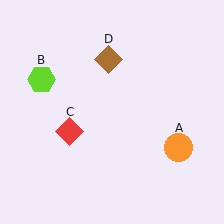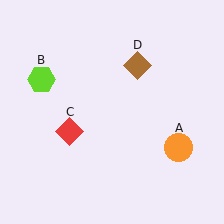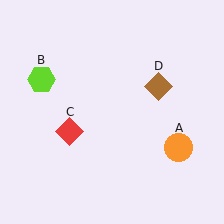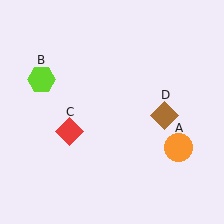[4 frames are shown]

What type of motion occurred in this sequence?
The brown diamond (object D) rotated clockwise around the center of the scene.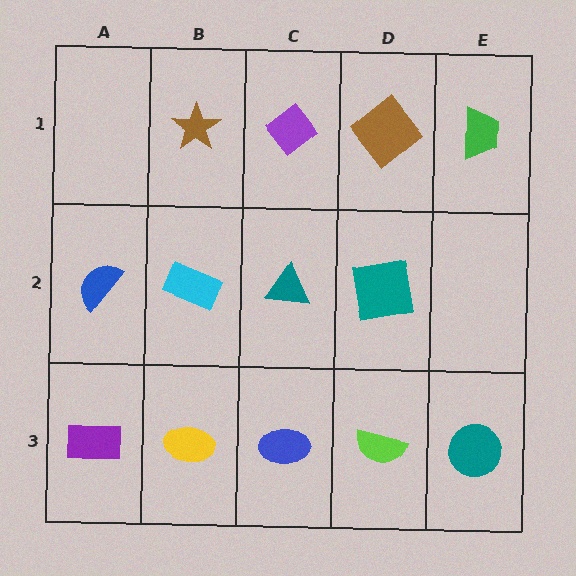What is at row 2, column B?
A cyan rectangle.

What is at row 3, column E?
A teal circle.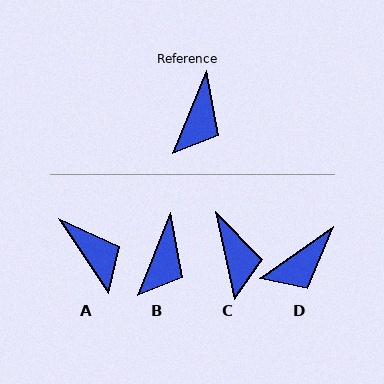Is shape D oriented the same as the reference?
No, it is off by about 33 degrees.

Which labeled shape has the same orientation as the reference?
B.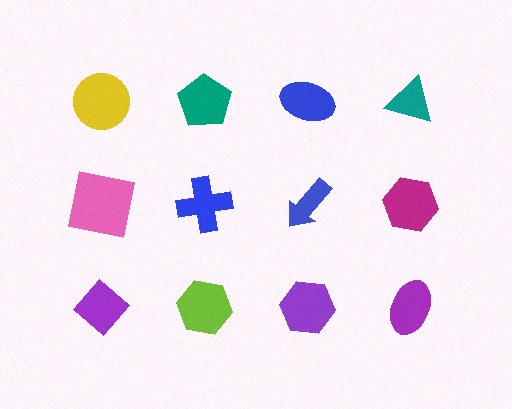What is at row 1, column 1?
A yellow circle.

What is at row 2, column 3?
A blue arrow.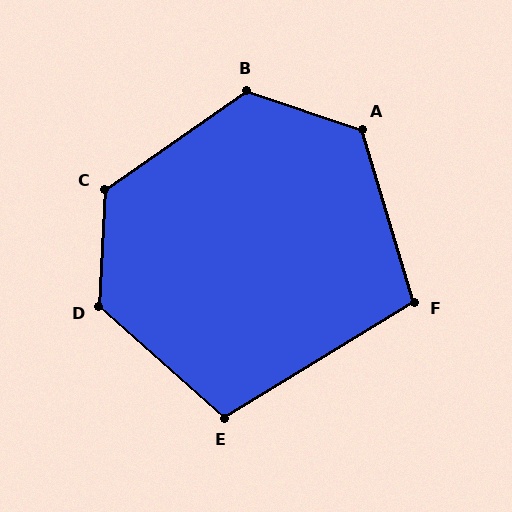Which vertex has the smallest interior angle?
F, at approximately 105 degrees.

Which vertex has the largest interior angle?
D, at approximately 129 degrees.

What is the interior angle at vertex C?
Approximately 128 degrees (obtuse).